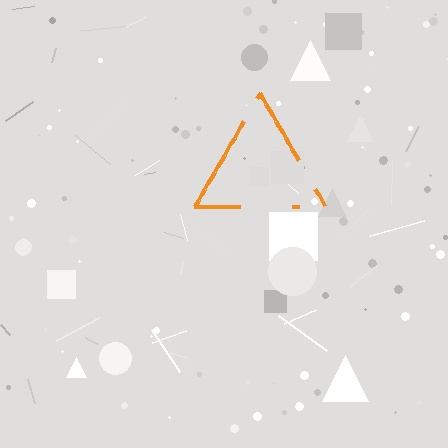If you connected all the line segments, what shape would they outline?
They would outline a triangle.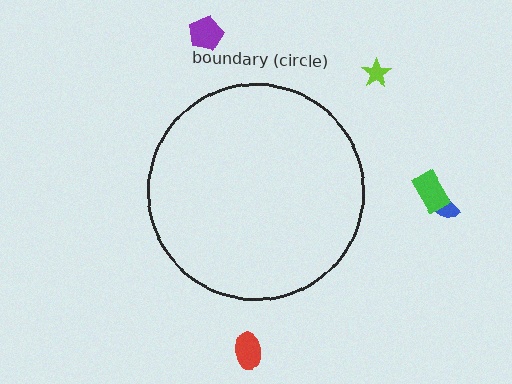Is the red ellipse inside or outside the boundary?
Outside.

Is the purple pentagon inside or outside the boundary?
Outside.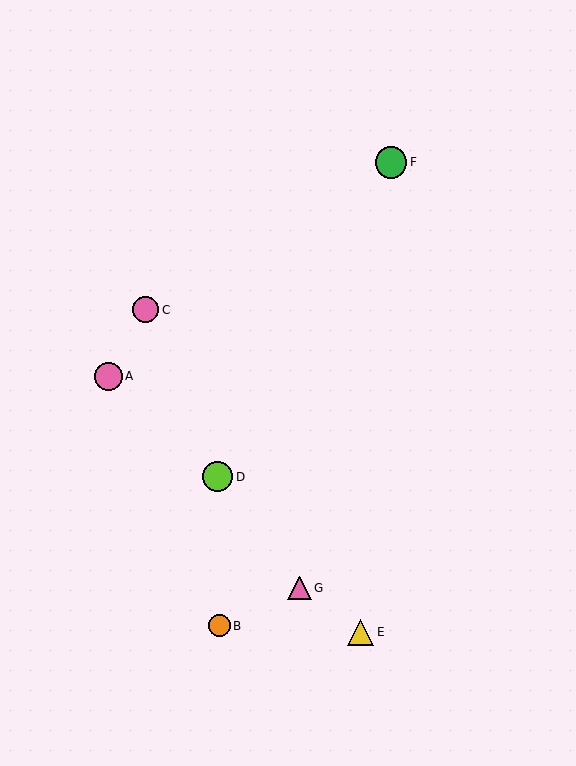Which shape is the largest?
The green circle (labeled F) is the largest.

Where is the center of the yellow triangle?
The center of the yellow triangle is at (360, 632).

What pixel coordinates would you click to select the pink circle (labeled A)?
Click at (109, 376) to select the pink circle A.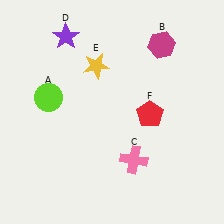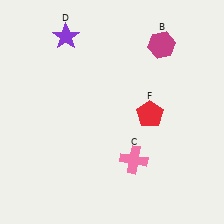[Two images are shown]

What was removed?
The lime circle (A), the yellow star (E) were removed in Image 2.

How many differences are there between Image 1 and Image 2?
There are 2 differences between the two images.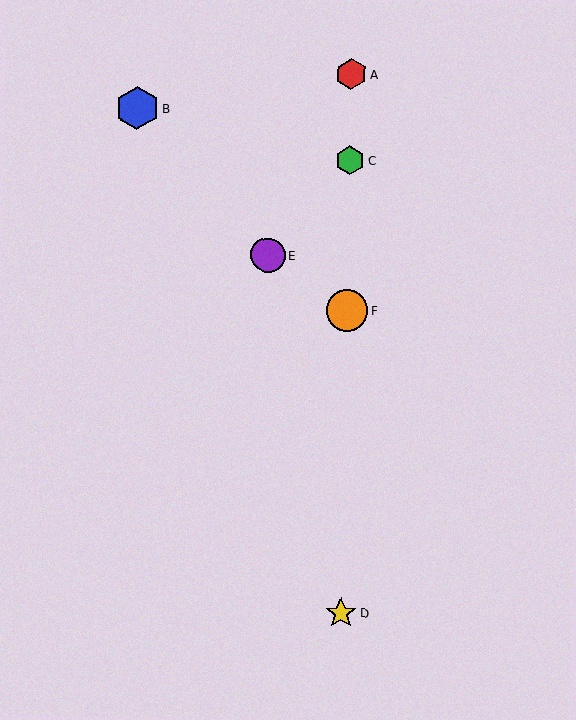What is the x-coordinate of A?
Object A is at x≈351.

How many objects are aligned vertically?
4 objects (A, C, D, F) are aligned vertically.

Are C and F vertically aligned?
Yes, both are at x≈350.